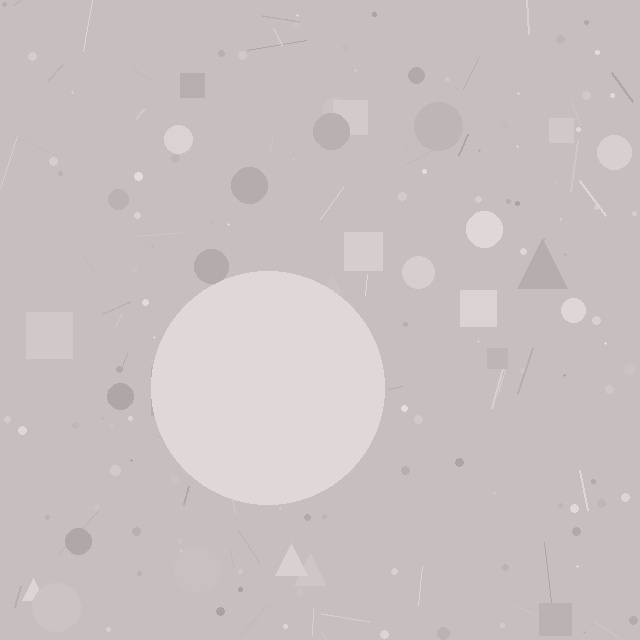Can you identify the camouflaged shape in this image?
The camouflaged shape is a circle.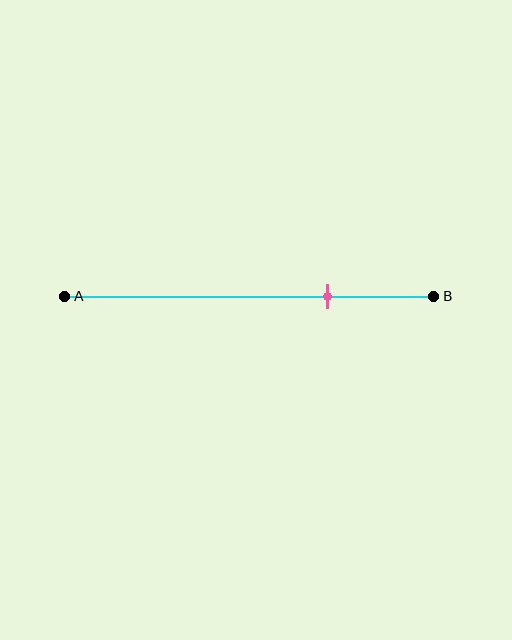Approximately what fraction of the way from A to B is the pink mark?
The pink mark is approximately 70% of the way from A to B.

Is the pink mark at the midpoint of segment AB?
No, the mark is at about 70% from A, not at the 50% midpoint.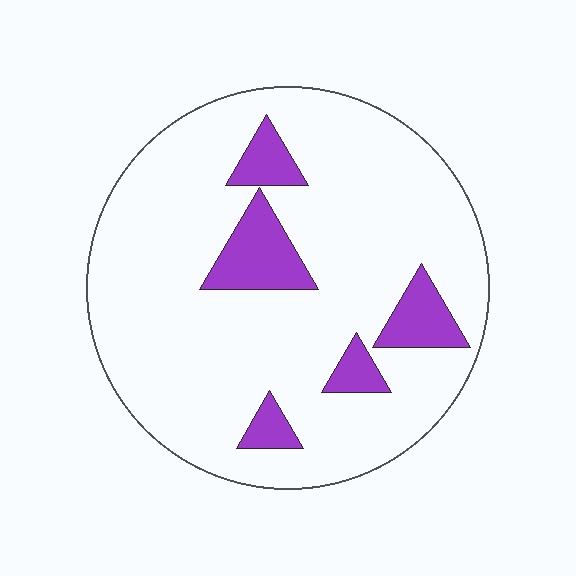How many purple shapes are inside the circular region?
5.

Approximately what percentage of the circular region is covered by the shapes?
Approximately 15%.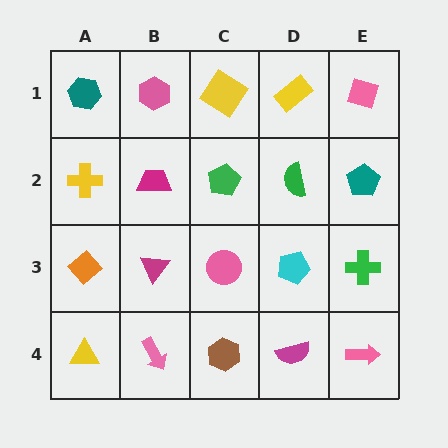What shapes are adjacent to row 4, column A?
An orange diamond (row 3, column A), a pink arrow (row 4, column B).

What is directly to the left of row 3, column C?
A magenta triangle.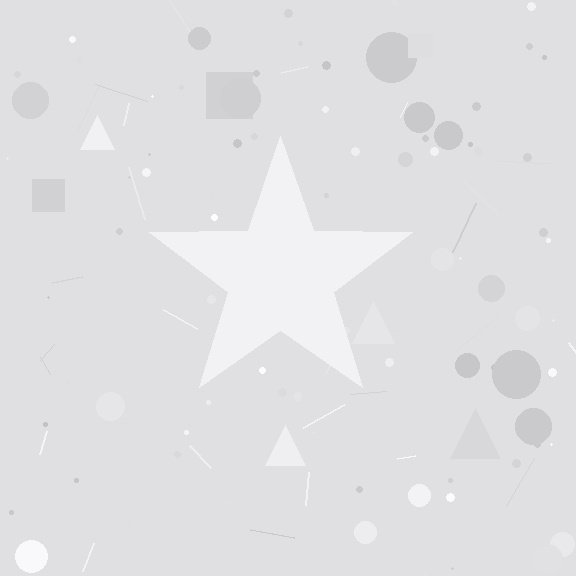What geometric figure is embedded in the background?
A star is embedded in the background.